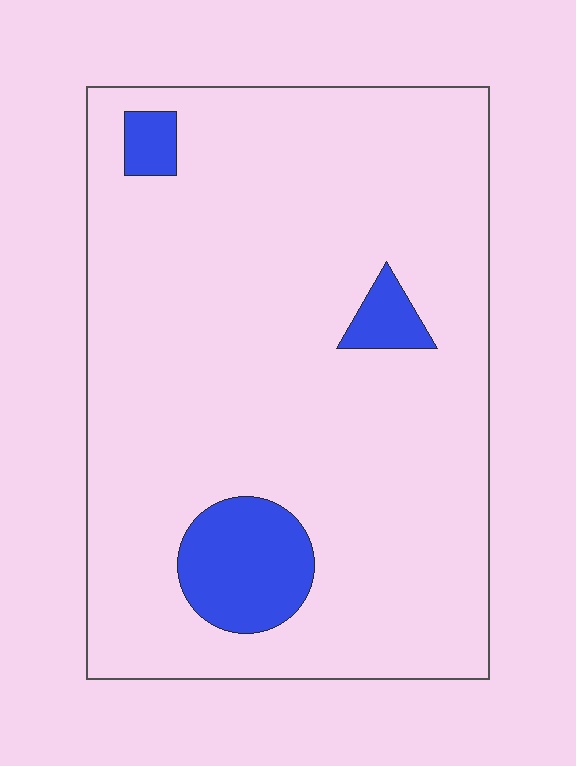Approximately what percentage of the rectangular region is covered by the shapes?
Approximately 10%.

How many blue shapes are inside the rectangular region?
3.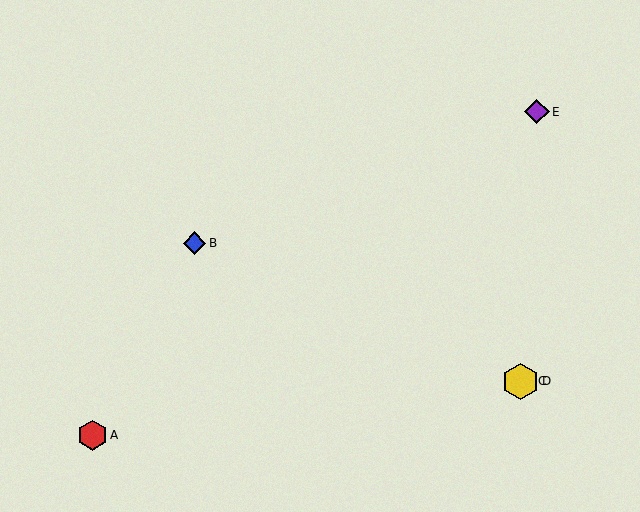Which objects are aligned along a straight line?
Objects B, C, D are aligned along a straight line.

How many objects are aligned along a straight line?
3 objects (B, C, D) are aligned along a straight line.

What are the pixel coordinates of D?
Object D is at (521, 381).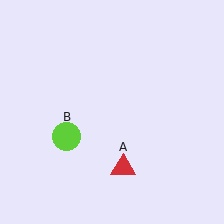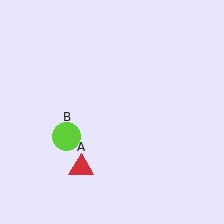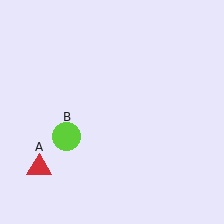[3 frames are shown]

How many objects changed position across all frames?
1 object changed position: red triangle (object A).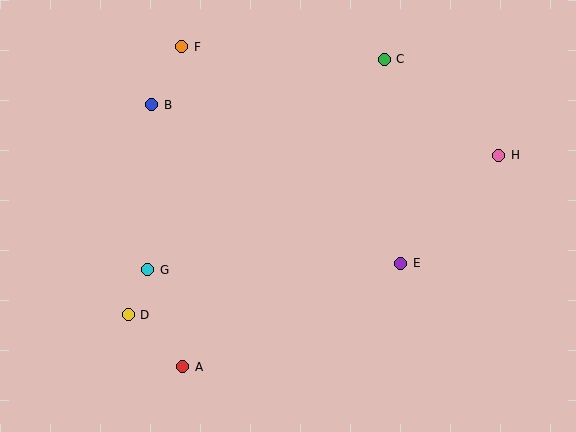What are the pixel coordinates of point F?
Point F is at (182, 47).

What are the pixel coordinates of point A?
Point A is at (183, 367).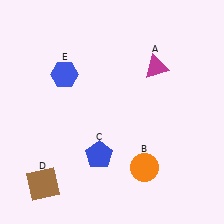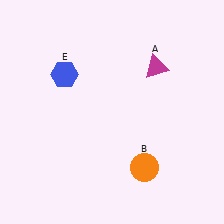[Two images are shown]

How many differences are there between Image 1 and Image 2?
There are 2 differences between the two images.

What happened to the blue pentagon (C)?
The blue pentagon (C) was removed in Image 2. It was in the bottom-left area of Image 1.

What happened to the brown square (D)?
The brown square (D) was removed in Image 2. It was in the bottom-left area of Image 1.